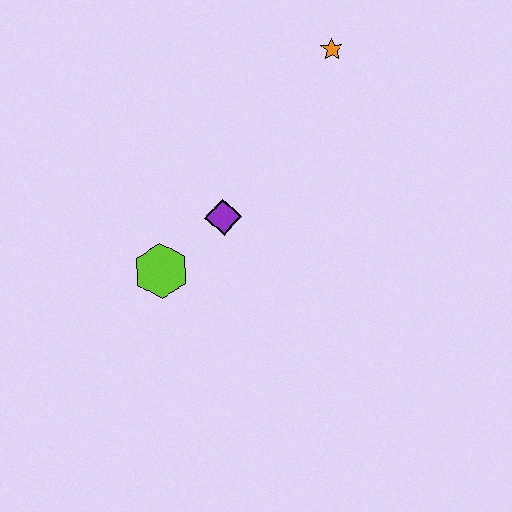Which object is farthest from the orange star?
The lime hexagon is farthest from the orange star.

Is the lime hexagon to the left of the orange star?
Yes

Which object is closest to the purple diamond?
The lime hexagon is closest to the purple diamond.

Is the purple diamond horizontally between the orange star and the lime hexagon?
Yes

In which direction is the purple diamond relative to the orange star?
The purple diamond is below the orange star.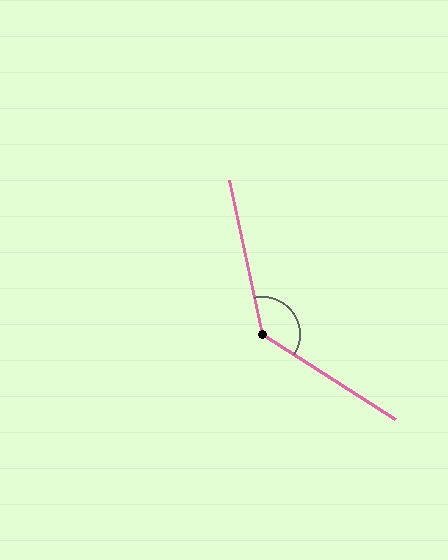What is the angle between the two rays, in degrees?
Approximately 134 degrees.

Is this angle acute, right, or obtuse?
It is obtuse.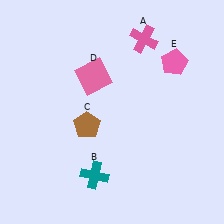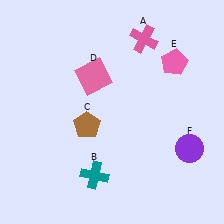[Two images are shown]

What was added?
A purple circle (F) was added in Image 2.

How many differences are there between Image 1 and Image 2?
There is 1 difference between the two images.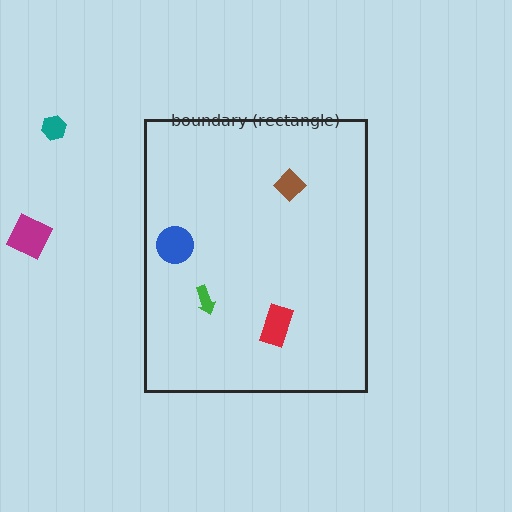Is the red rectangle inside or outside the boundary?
Inside.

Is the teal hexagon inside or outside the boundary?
Outside.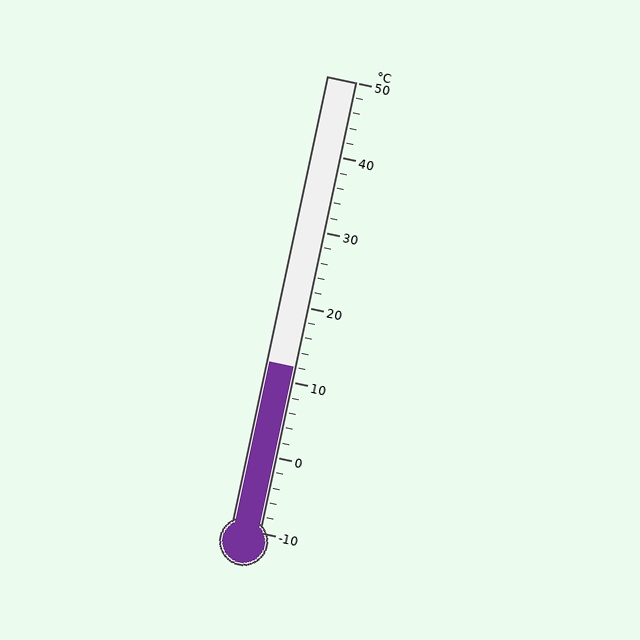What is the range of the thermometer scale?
The thermometer scale ranges from -10°C to 50°C.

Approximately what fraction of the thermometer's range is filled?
The thermometer is filled to approximately 35% of its range.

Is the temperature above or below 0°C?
The temperature is above 0°C.